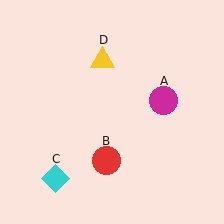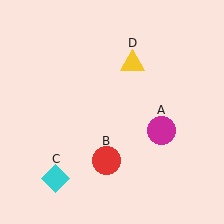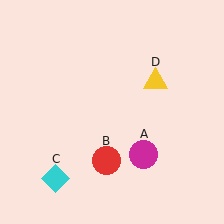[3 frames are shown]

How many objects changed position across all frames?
2 objects changed position: magenta circle (object A), yellow triangle (object D).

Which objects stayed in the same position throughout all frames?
Red circle (object B) and cyan diamond (object C) remained stationary.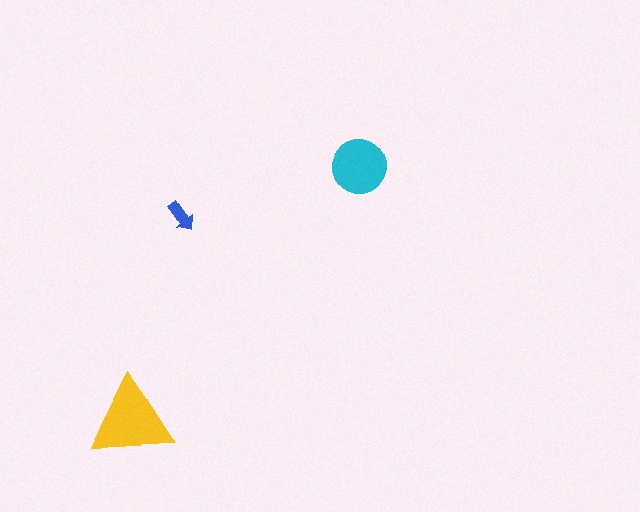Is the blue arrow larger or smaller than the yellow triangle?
Smaller.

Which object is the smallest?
The blue arrow.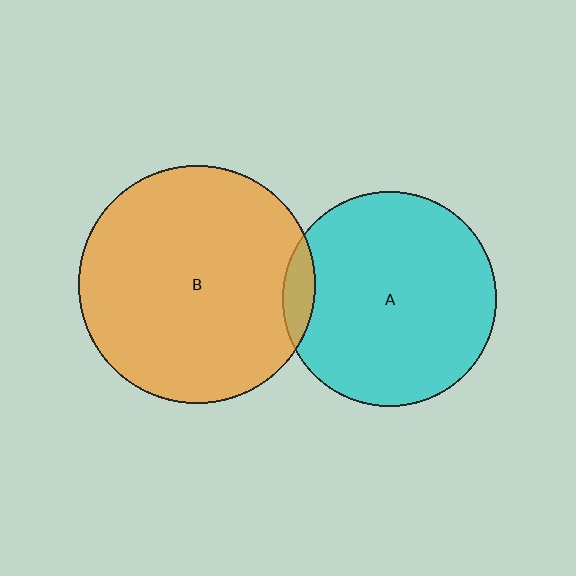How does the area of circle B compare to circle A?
Approximately 1.2 times.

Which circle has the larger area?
Circle B (orange).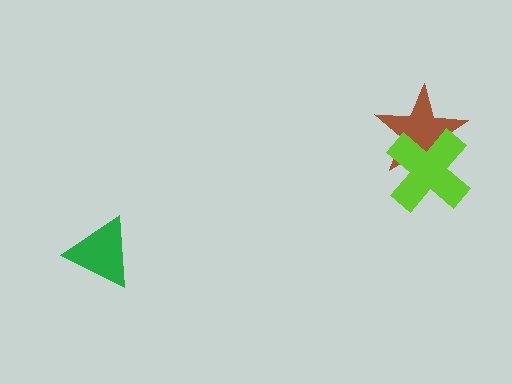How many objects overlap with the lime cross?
1 object overlaps with the lime cross.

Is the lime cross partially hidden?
No, no other shape covers it.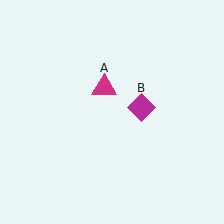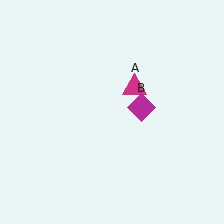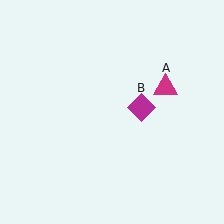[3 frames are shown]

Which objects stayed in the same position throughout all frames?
Magenta diamond (object B) remained stationary.